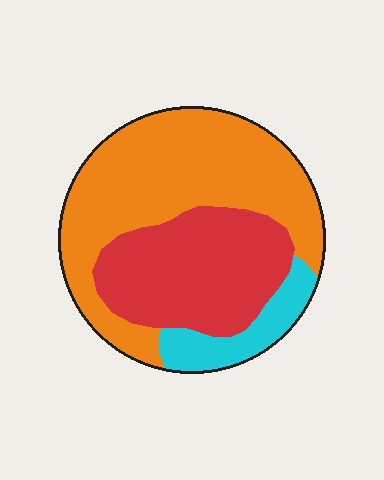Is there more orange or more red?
Orange.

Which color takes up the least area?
Cyan, at roughly 10%.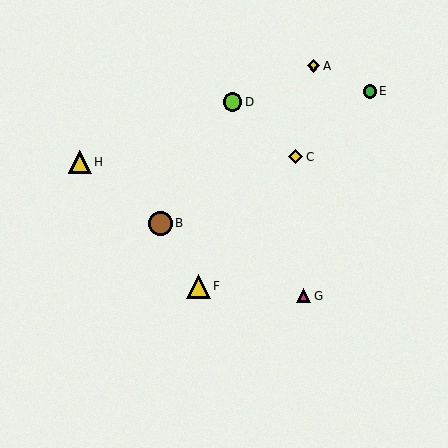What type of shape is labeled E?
Shape E is a green circle.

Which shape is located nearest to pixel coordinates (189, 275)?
The yellow triangle (labeled F) at (198, 286) is nearest to that location.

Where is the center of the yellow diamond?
The center of the yellow diamond is at (314, 66).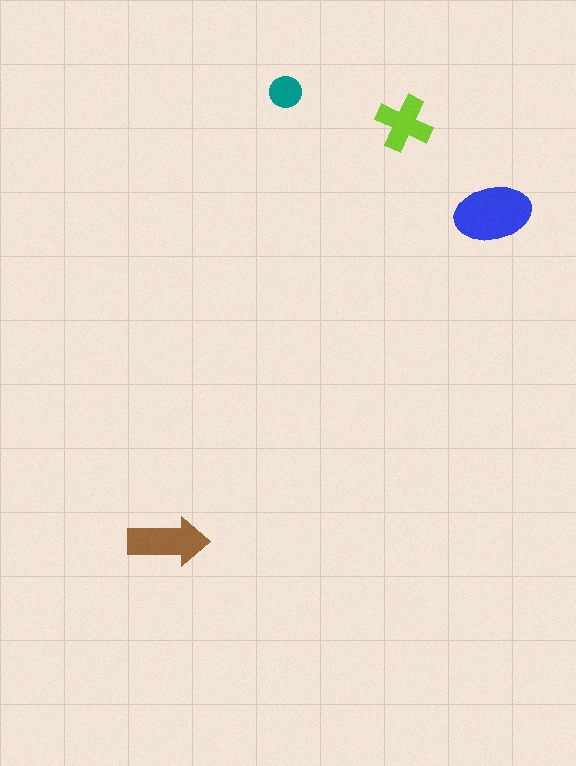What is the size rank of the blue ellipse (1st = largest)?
1st.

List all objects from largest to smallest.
The blue ellipse, the brown arrow, the lime cross, the teal circle.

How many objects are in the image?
There are 4 objects in the image.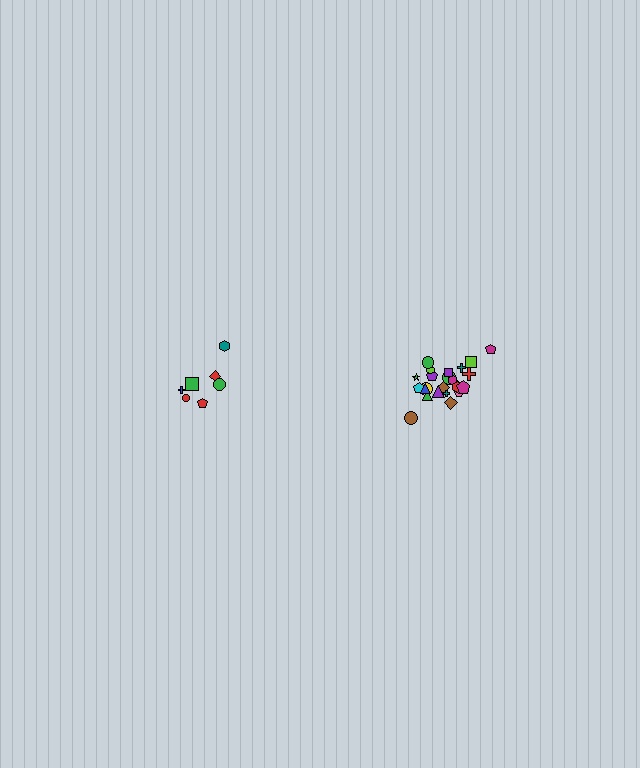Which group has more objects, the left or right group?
The right group.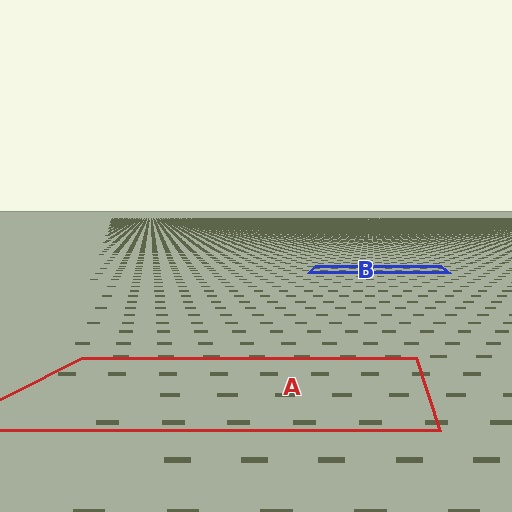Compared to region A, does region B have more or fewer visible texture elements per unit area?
Region B has more texture elements per unit area — they are packed more densely because it is farther away.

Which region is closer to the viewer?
Region A is closer. The texture elements there are larger and more spread out.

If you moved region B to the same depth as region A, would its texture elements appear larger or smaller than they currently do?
They would appear larger. At a closer depth, the same texture elements are projected at a bigger on-screen size.